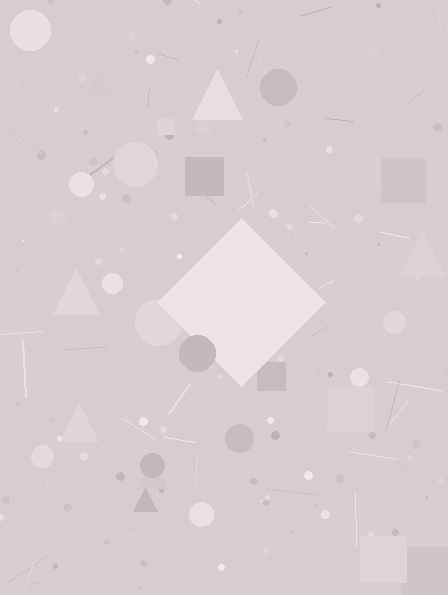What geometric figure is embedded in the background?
A diamond is embedded in the background.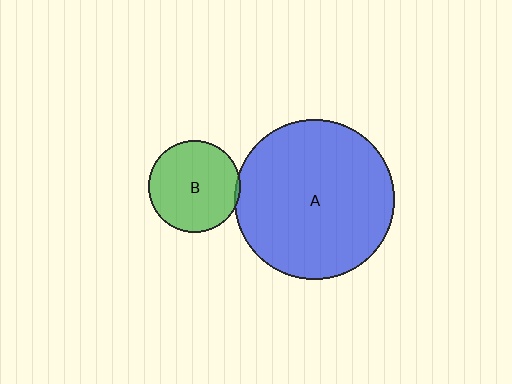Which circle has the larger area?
Circle A (blue).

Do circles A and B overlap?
Yes.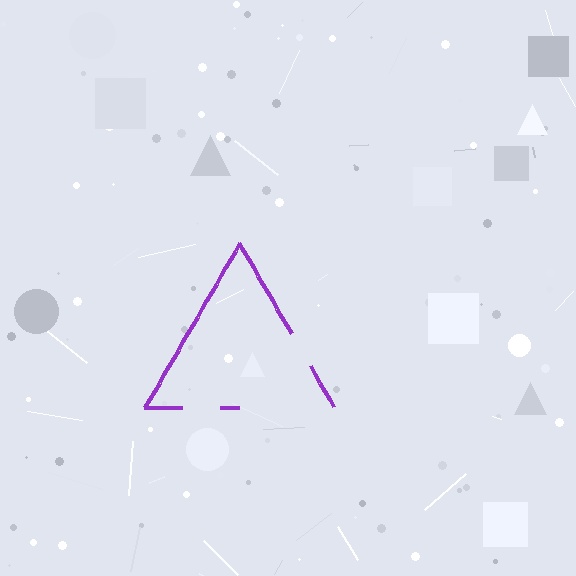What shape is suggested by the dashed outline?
The dashed outline suggests a triangle.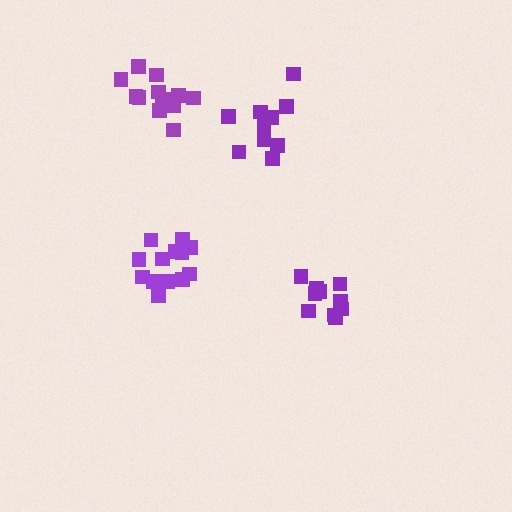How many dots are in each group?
Group 1: 10 dots, Group 2: 13 dots, Group 3: 10 dots, Group 4: 13 dots (46 total).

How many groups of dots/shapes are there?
There are 4 groups.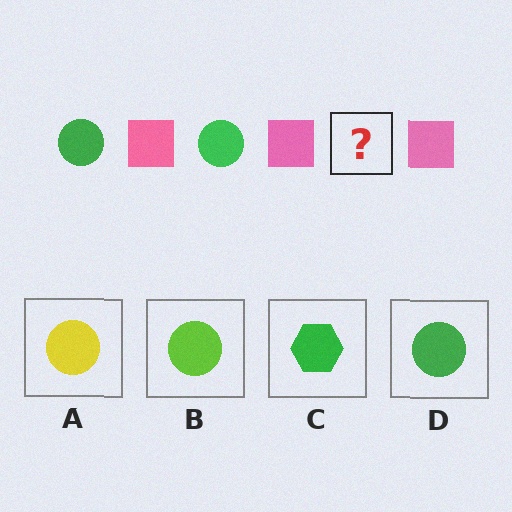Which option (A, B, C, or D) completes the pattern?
D.